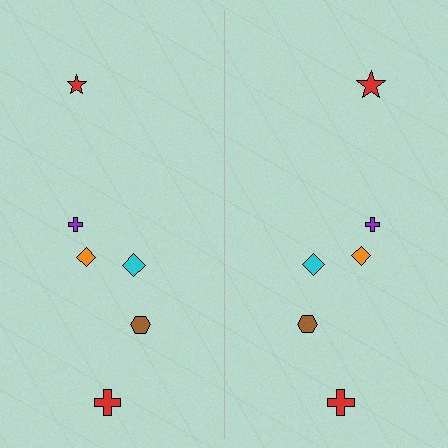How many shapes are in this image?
There are 12 shapes in this image.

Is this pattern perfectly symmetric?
No, the pattern is not perfectly symmetric. The red star on the right side has a different size than its mirror counterpart.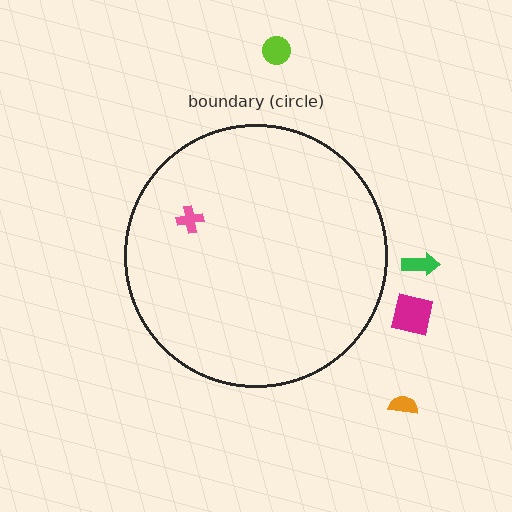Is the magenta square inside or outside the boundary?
Outside.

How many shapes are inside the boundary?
1 inside, 4 outside.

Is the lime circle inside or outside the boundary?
Outside.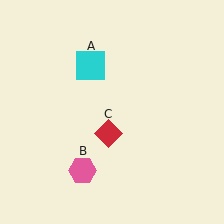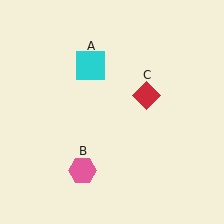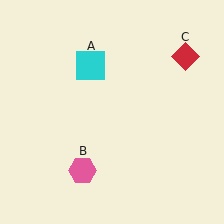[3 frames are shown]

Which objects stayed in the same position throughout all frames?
Cyan square (object A) and pink hexagon (object B) remained stationary.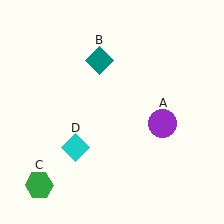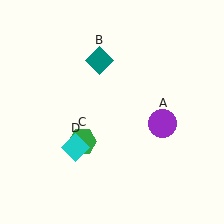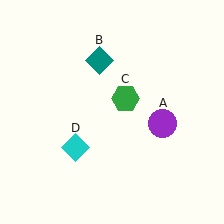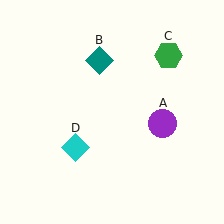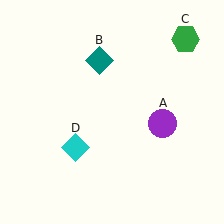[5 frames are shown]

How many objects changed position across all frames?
1 object changed position: green hexagon (object C).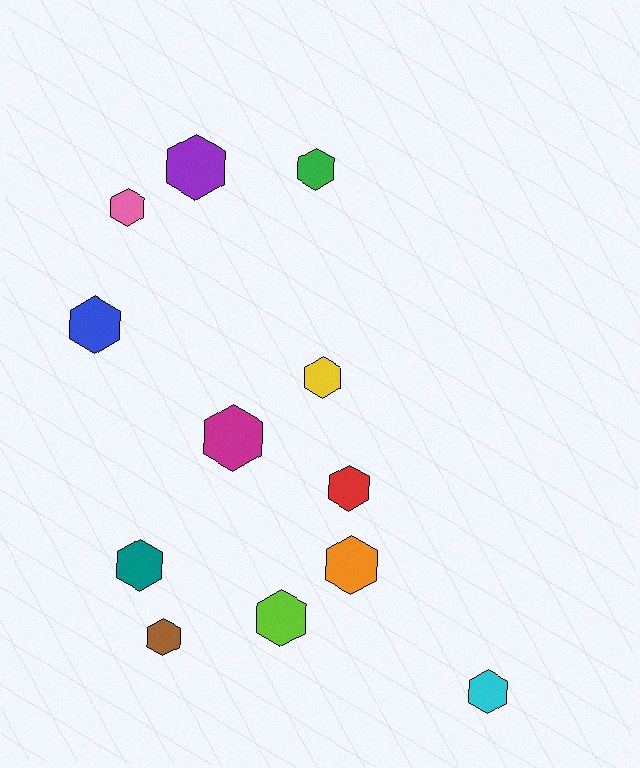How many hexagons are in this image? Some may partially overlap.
There are 12 hexagons.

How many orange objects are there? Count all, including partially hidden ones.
There is 1 orange object.